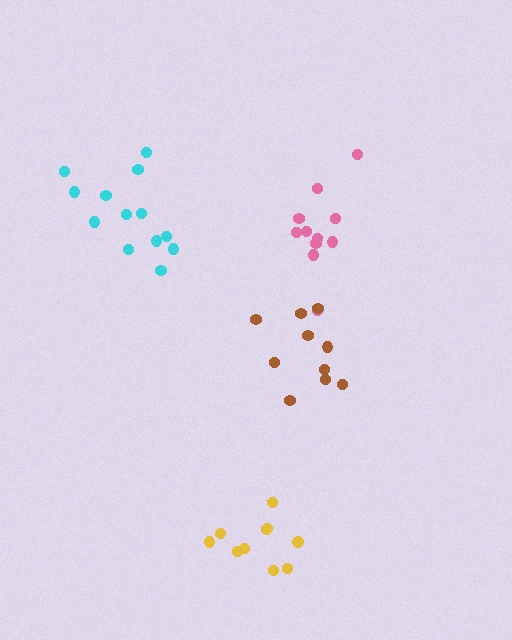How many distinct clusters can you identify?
There are 4 distinct clusters.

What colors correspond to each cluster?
The clusters are colored: pink, cyan, yellow, brown.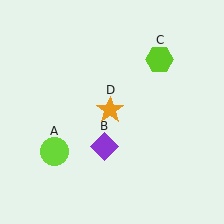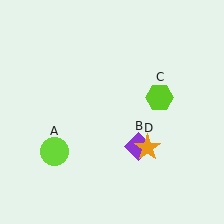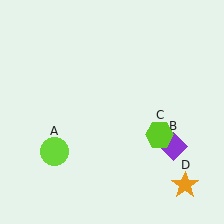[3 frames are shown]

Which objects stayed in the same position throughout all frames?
Lime circle (object A) remained stationary.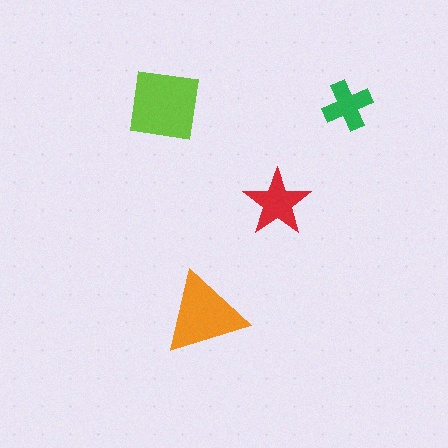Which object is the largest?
The lime square.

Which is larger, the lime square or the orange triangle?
The lime square.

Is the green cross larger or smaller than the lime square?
Smaller.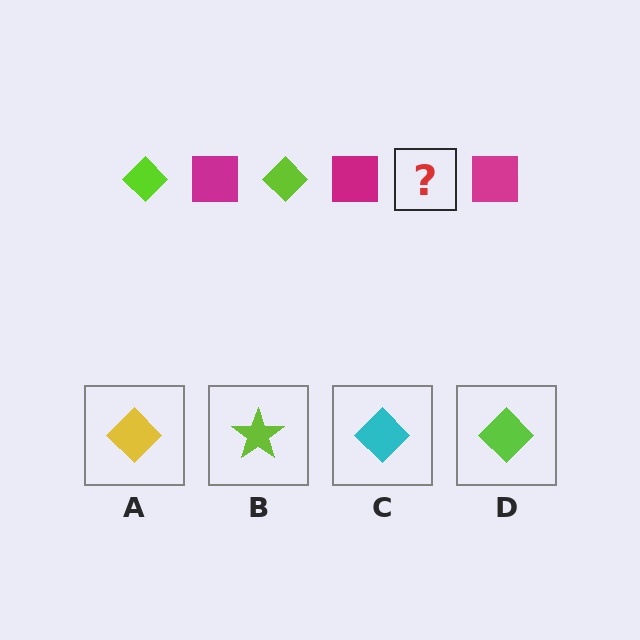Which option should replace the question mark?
Option D.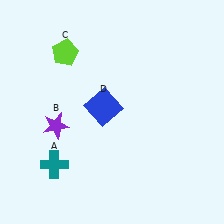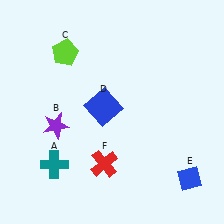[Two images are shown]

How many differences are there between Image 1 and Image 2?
There are 2 differences between the two images.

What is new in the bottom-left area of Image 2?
A red cross (F) was added in the bottom-left area of Image 2.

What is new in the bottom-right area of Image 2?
A blue diamond (E) was added in the bottom-right area of Image 2.